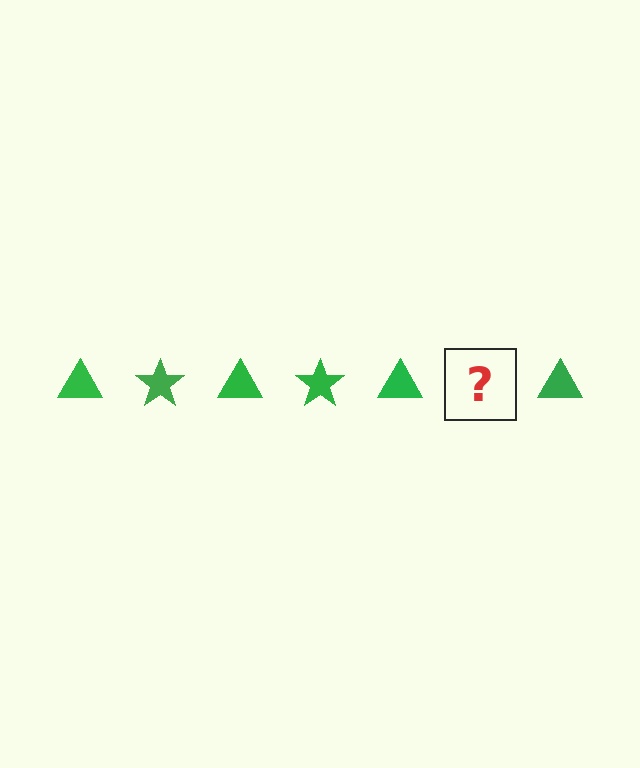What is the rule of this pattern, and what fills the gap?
The rule is that the pattern cycles through triangle, star shapes in green. The gap should be filled with a green star.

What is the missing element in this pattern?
The missing element is a green star.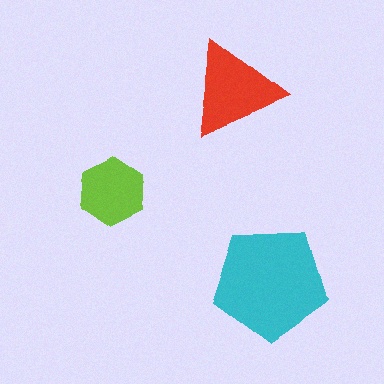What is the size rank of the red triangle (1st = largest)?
2nd.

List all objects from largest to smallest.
The cyan pentagon, the red triangle, the lime hexagon.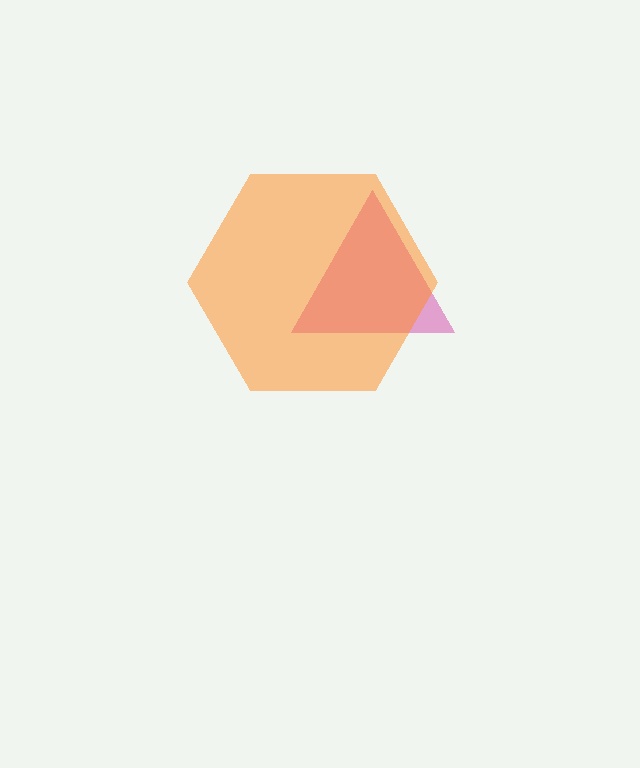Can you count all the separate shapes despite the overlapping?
Yes, there are 2 separate shapes.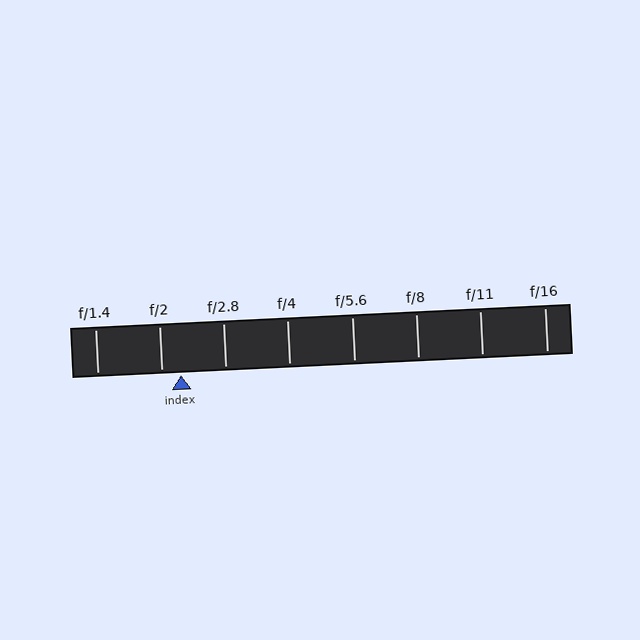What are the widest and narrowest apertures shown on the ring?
The widest aperture shown is f/1.4 and the narrowest is f/16.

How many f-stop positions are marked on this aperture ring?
There are 8 f-stop positions marked.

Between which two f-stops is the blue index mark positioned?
The index mark is between f/2 and f/2.8.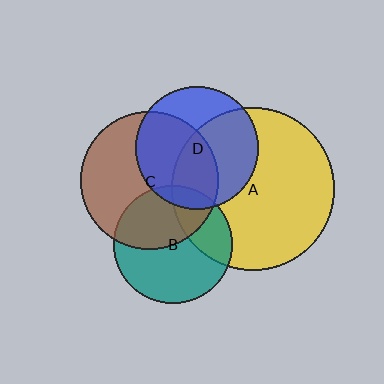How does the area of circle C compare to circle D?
Approximately 1.2 times.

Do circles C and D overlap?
Yes.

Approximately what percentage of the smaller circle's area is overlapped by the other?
Approximately 50%.